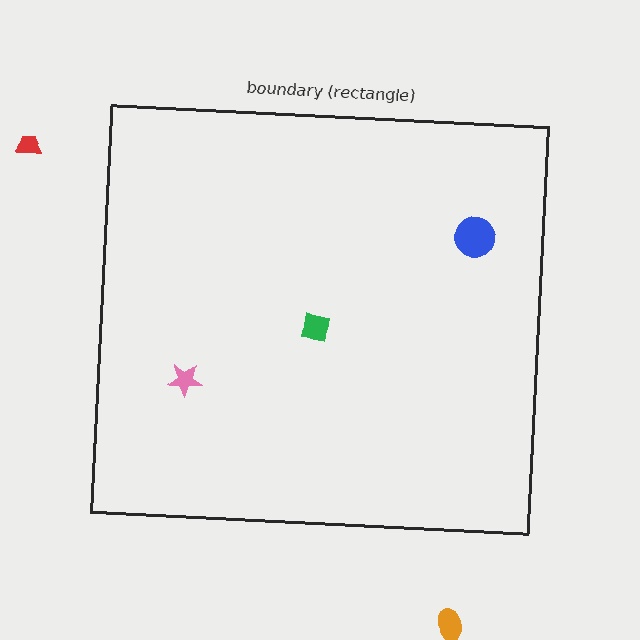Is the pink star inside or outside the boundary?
Inside.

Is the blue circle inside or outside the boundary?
Inside.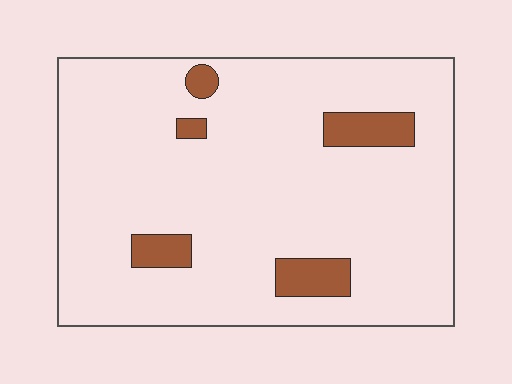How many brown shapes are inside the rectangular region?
5.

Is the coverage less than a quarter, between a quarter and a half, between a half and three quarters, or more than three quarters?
Less than a quarter.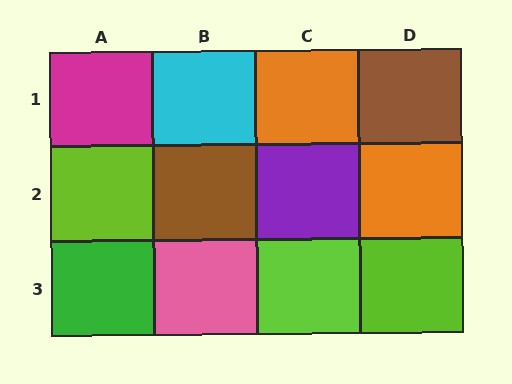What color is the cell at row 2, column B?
Brown.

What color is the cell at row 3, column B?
Pink.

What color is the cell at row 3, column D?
Lime.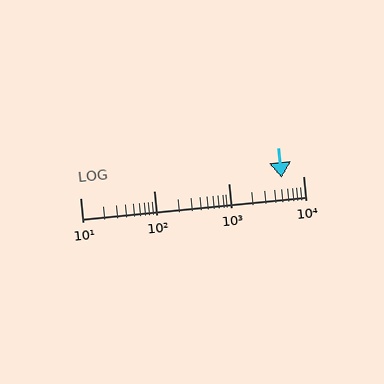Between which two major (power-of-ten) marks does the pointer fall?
The pointer is between 1000 and 10000.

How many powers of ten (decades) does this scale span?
The scale spans 3 decades, from 10 to 10000.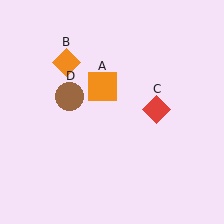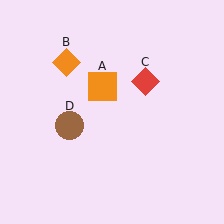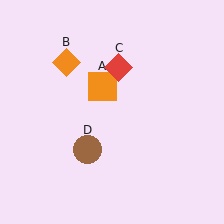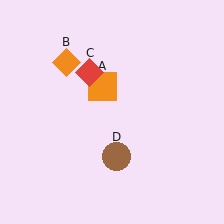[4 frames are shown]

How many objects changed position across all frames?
2 objects changed position: red diamond (object C), brown circle (object D).